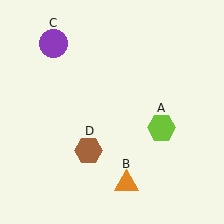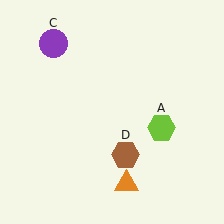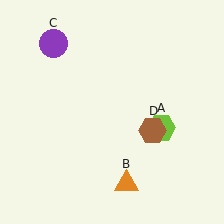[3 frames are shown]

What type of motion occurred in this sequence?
The brown hexagon (object D) rotated counterclockwise around the center of the scene.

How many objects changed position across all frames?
1 object changed position: brown hexagon (object D).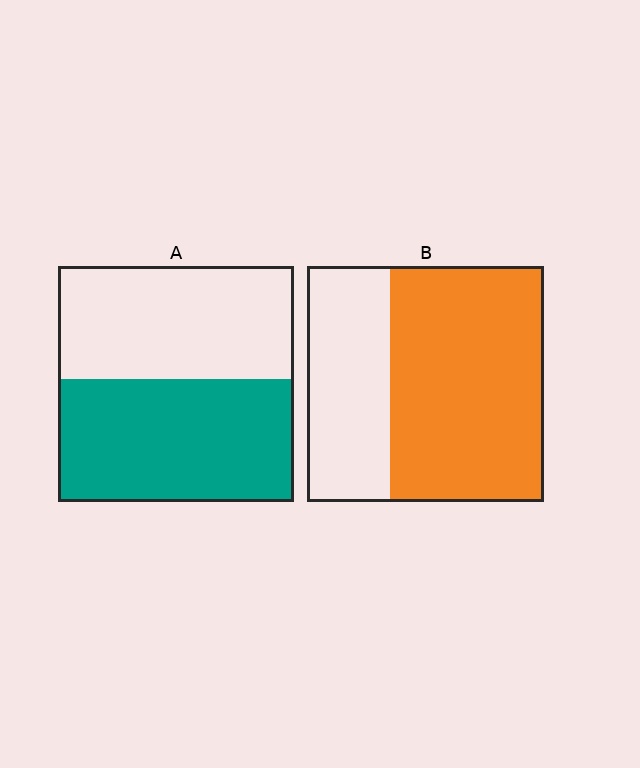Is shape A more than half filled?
Roughly half.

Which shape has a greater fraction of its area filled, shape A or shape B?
Shape B.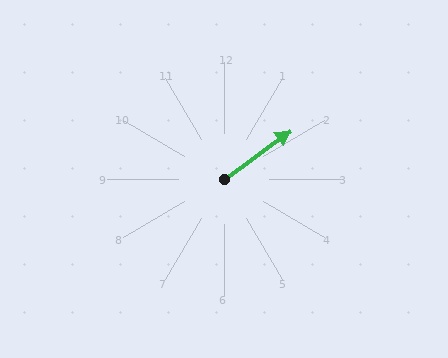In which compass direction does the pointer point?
Northeast.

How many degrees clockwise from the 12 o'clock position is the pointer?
Approximately 54 degrees.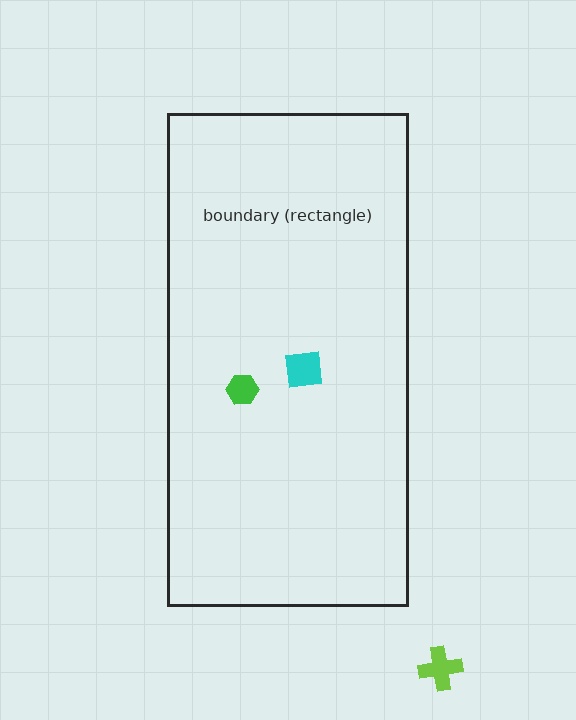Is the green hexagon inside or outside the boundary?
Inside.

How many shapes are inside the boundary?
2 inside, 1 outside.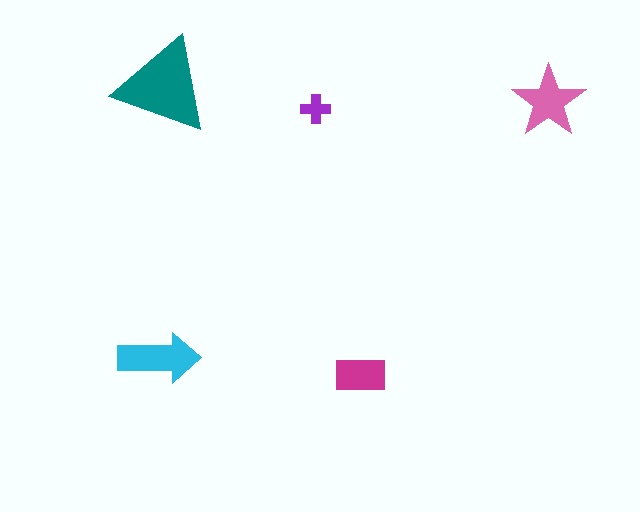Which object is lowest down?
The magenta rectangle is bottommost.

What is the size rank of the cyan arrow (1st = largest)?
2nd.